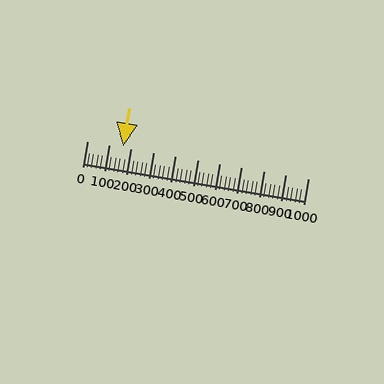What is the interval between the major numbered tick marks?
The major tick marks are spaced 100 units apart.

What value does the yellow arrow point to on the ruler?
The yellow arrow points to approximately 162.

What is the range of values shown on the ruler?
The ruler shows values from 0 to 1000.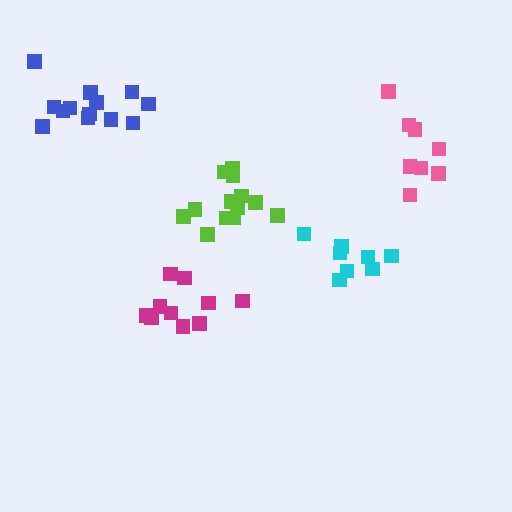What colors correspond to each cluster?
The clusters are colored: cyan, magenta, lime, pink, blue.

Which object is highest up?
The blue cluster is topmost.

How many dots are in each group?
Group 1: 8 dots, Group 2: 10 dots, Group 3: 13 dots, Group 4: 8 dots, Group 5: 13 dots (52 total).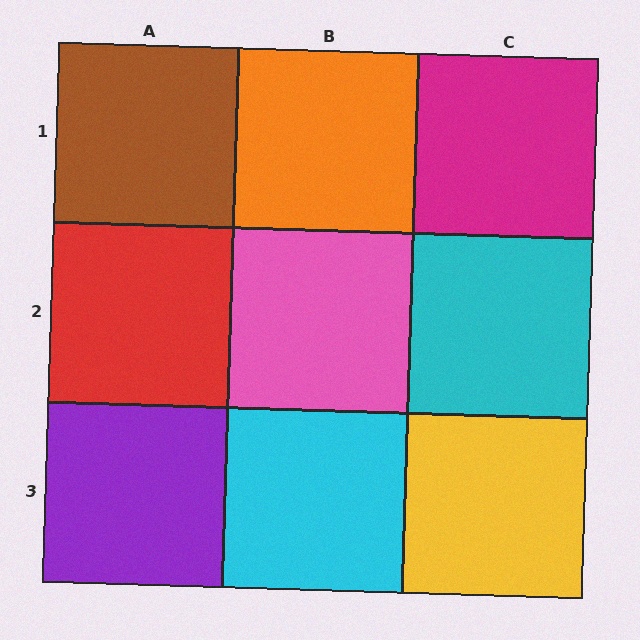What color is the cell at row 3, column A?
Purple.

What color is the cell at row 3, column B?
Cyan.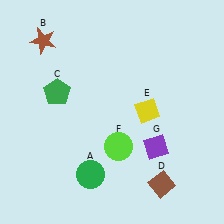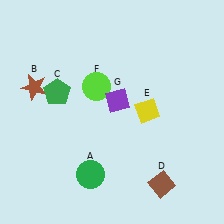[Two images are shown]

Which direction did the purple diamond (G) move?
The purple diamond (G) moved up.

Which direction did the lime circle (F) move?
The lime circle (F) moved up.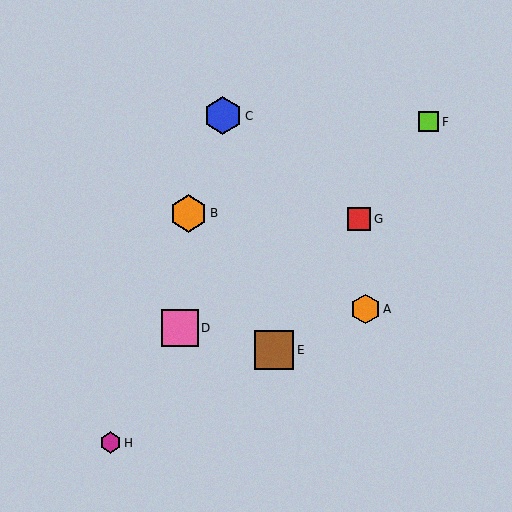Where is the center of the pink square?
The center of the pink square is at (180, 328).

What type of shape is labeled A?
Shape A is an orange hexagon.